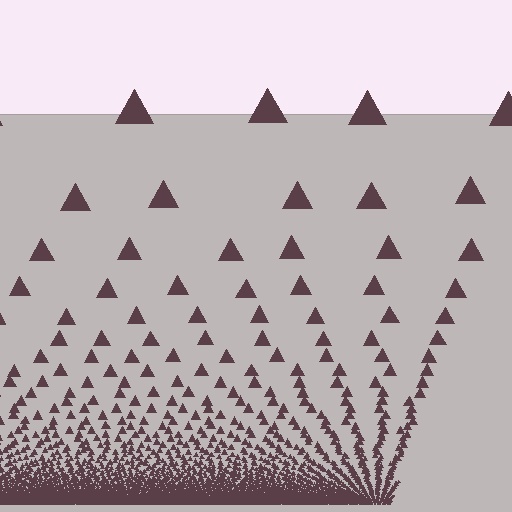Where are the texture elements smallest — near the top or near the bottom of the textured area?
Near the bottom.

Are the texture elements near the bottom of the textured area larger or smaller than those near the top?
Smaller. The gradient is inverted — elements near the bottom are smaller and denser.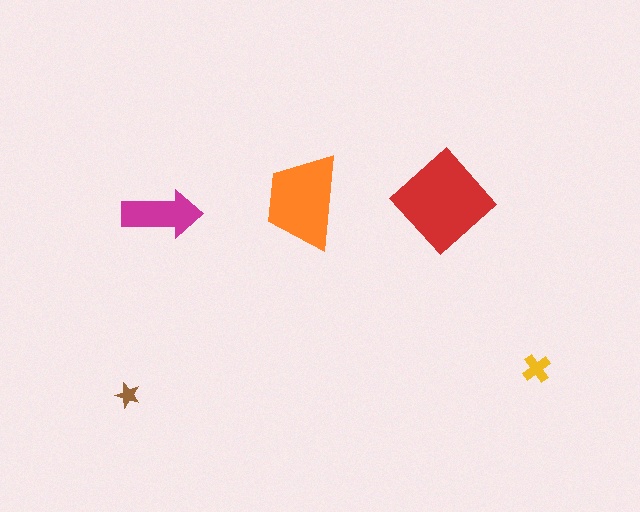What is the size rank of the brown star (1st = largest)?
5th.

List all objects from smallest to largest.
The brown star, the yellow cross, the magenta arrow, the orange trapezoid, the red diamond.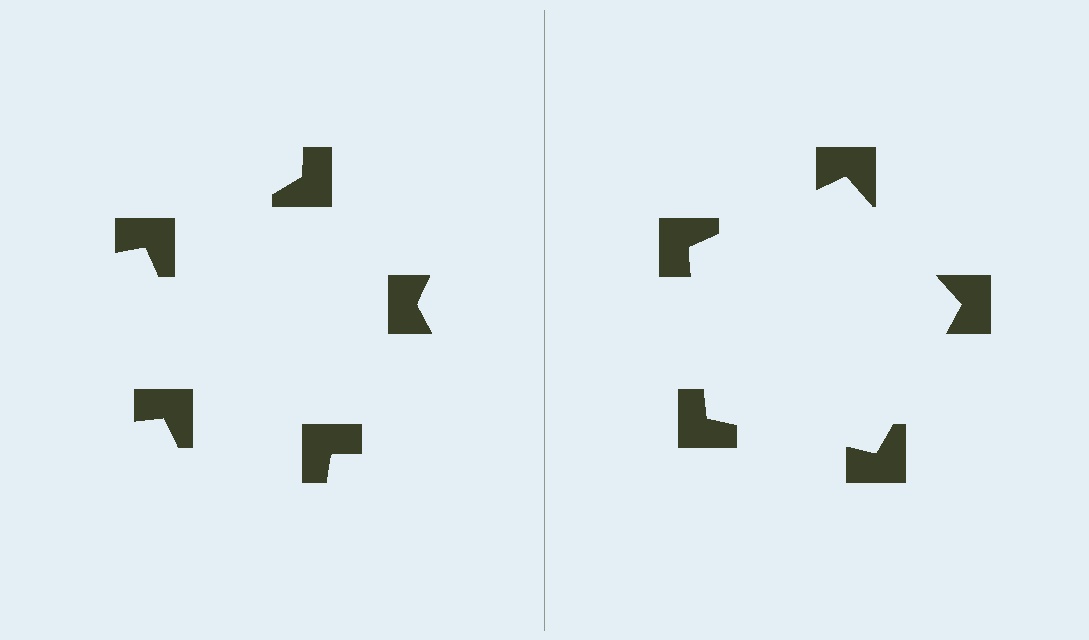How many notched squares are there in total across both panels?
10 — 5 on each side.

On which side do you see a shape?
An illusory pentagon appears on the right side. On the left side the wedge cuts are rotated, so no coherent shape forms.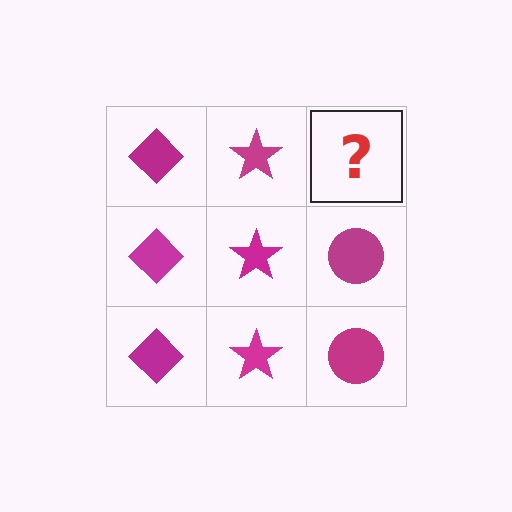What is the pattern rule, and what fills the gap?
The rule is that each column has a consistent shape. The gap should be filled with a magenta circle.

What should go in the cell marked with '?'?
The missing cell should contain a magenta circle.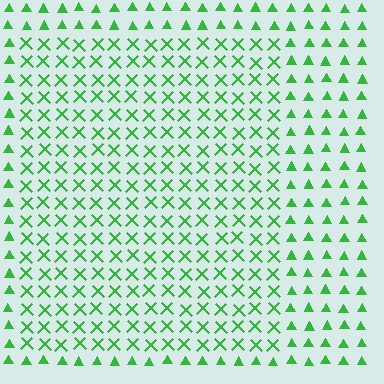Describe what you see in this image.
The image is filled with small green elements arranged in a uniform grid. A rectangle-shaped region contains X marks, while the surrounding area contains triangles. The boundary is defined purely by the change in element shape.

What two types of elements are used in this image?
The image uses X marks inside the rectangle region and triangles outside it.